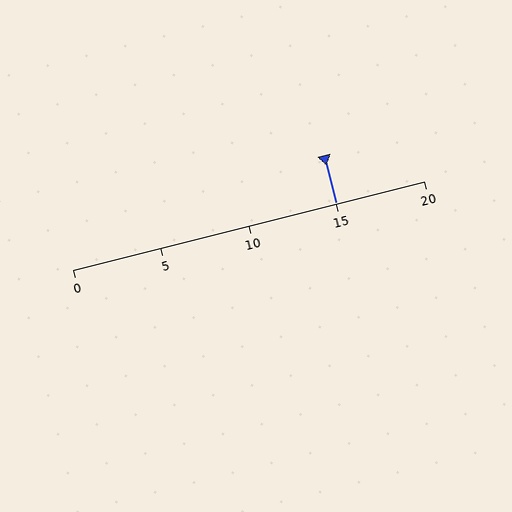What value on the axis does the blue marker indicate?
The marker indicates approximately 15.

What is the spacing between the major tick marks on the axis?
The major ticks are spaced 5 apart.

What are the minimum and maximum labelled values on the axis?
The axis runs from 0 to 20.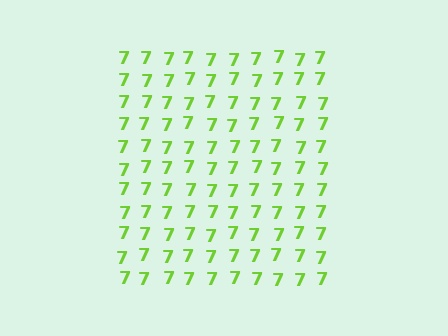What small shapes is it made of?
It is made of small digit 7's.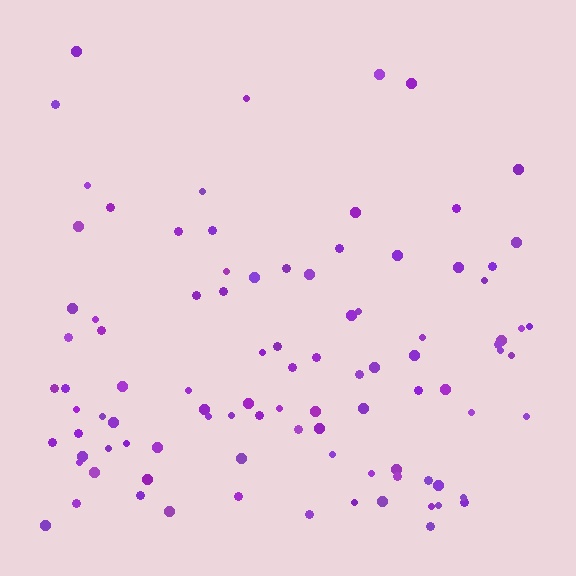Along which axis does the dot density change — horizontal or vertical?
Vertical.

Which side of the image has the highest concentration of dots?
The bottom.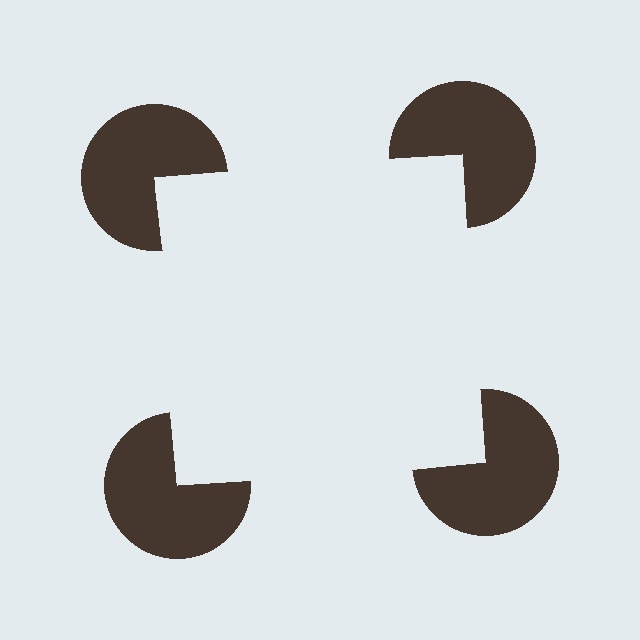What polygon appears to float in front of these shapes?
An illusory square — its edges are inferred from the aligned wedge cuts in the pac-man discs, not physically drawn.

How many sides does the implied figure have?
4 sides.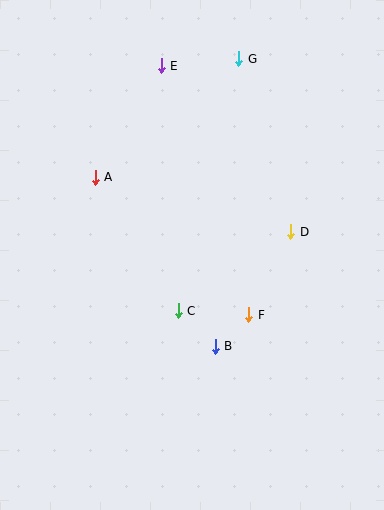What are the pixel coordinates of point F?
Point F is at (249, 315).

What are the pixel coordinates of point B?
Point B is at (215, 346).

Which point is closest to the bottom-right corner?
Point B is closest to the bottom-right corner.